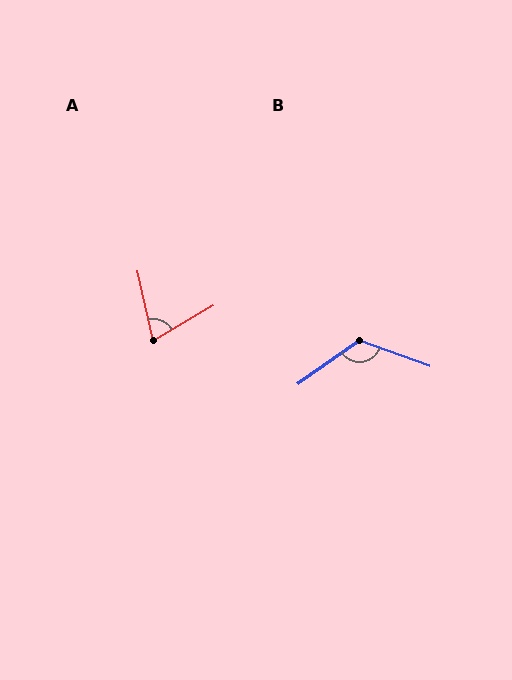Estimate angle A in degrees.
Approximately 72 degrees.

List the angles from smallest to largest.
A (72°), B (125°).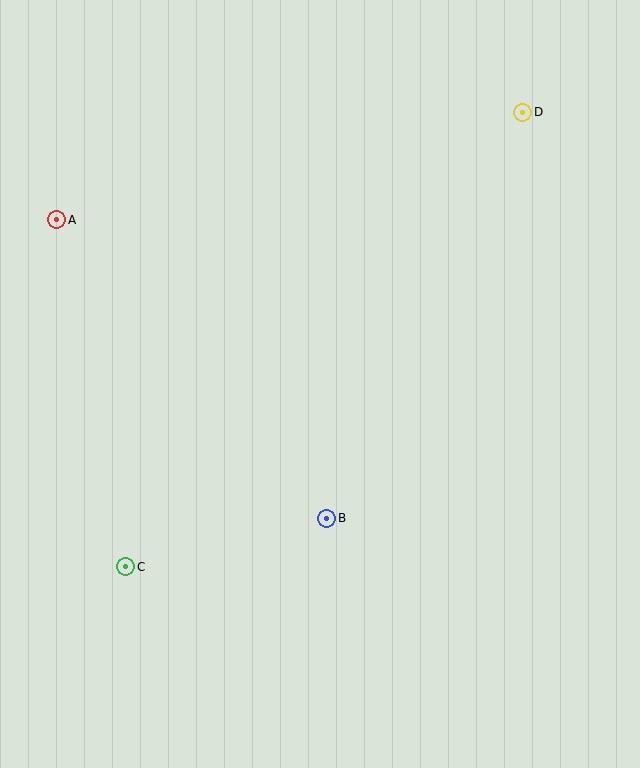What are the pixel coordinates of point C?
Point C is at (126, 567).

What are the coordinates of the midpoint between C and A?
The midpoint between C and A is at (91, 393).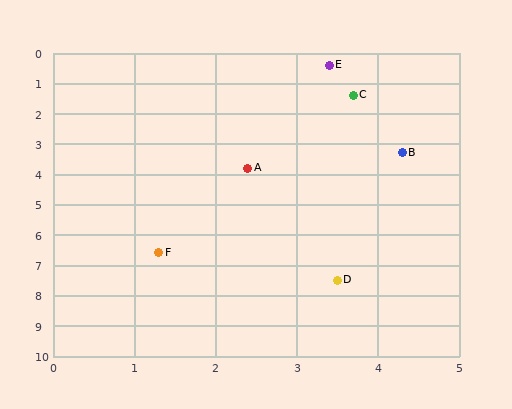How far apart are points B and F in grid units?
Points B and F are about 4.5 grid units apart.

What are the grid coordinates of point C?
Point C is at approximately (3.7, 1.4).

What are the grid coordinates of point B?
Point B is at approximately (4.3, 3.3).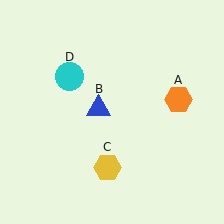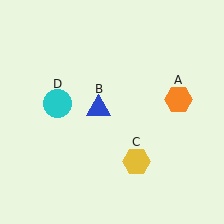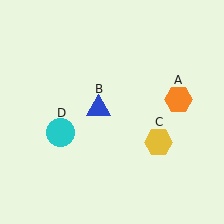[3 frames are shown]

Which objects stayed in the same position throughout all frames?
Orange hexagon (object A) and blue triangle (object B) remained stationary.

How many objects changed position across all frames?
2 objects changed position: yellow hexagon (object C), cyan circle (object D).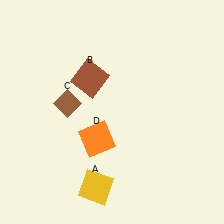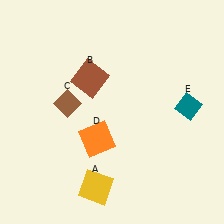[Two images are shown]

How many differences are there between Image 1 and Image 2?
There is 1 difference between the two images.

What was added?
A teal diamond (E) was added in Image 2.